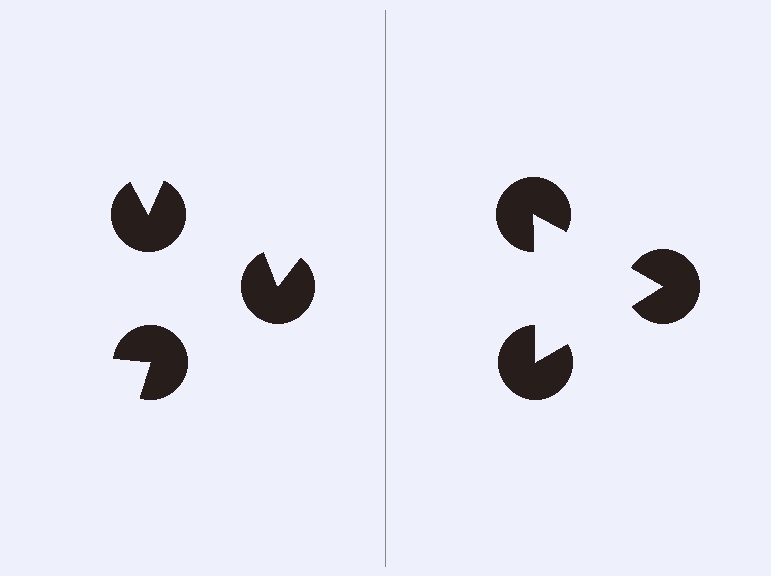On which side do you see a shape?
An illusory triangle appears on the right side. On the left side the wedge cuts are rotated, so no coherent shape forms.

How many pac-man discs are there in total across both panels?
6 — 3 on each side.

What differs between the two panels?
The pac-man discs are positioned identically on both sides; only the wedge orientations differ. On the right they align to a triangle; on the left they are misaligned.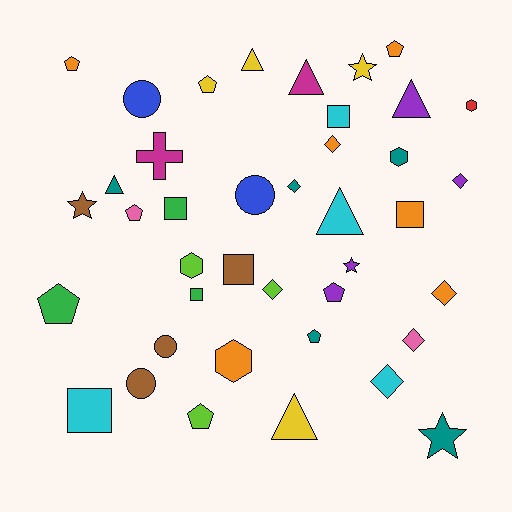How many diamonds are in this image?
There are 7 diamonds.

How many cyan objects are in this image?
There are 4 cyan objects.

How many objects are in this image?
There are 40 objects.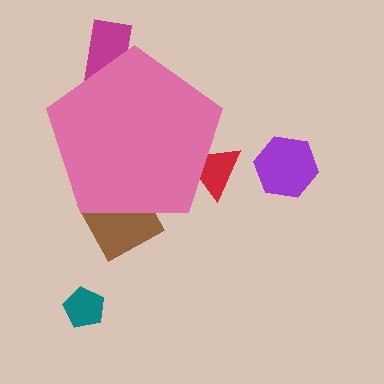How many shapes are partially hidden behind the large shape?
3 shapes are partially hidden.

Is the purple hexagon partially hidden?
No, the purple hexagon is fully visible.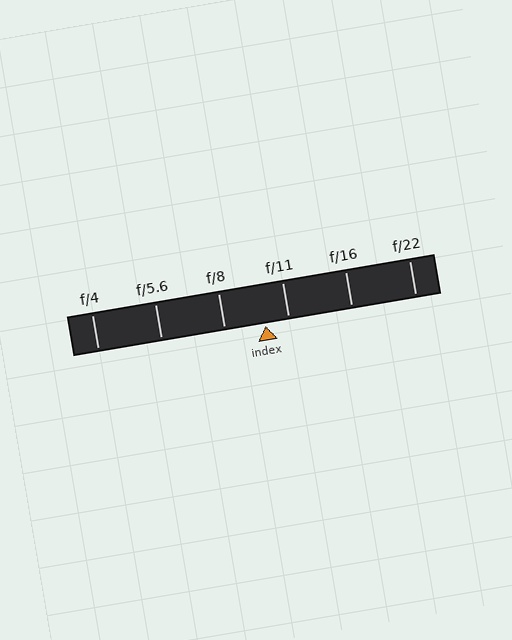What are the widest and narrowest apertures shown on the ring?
The widest aperture shown is f/4 and the narrowest is f/22.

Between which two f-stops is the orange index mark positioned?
The index mark is between f/8 and f/11.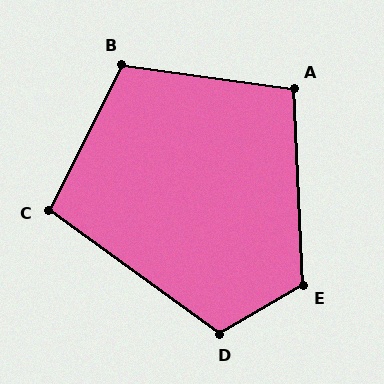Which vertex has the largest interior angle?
E, at approximately 118 degrees.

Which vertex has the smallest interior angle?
C, at approximately 99 degrees.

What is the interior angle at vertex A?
Approximately 101 degrees (obtuse).